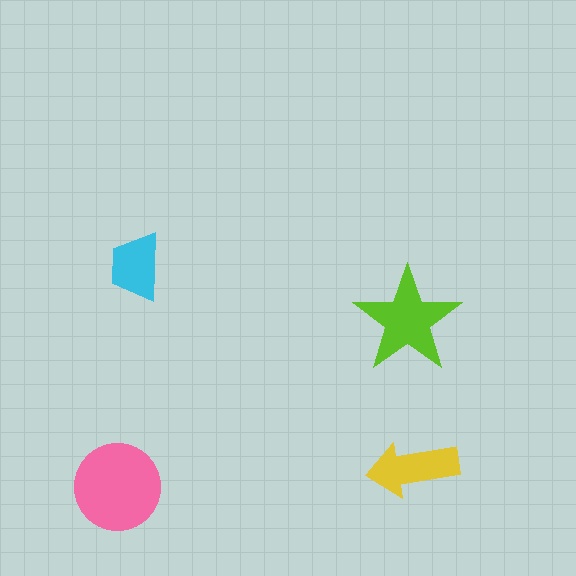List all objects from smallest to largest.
The cyan trapezoid, the yellow arrow, the lime star, the pink circle.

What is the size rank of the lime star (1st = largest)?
2nd.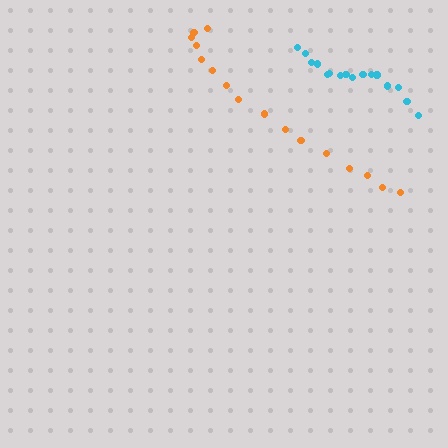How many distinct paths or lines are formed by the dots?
There are 2 distinct paths.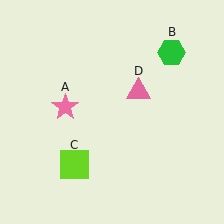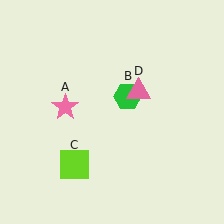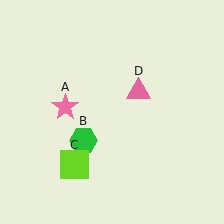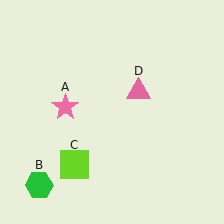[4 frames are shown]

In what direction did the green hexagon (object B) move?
The green hexagon (object B) moved down and to the left.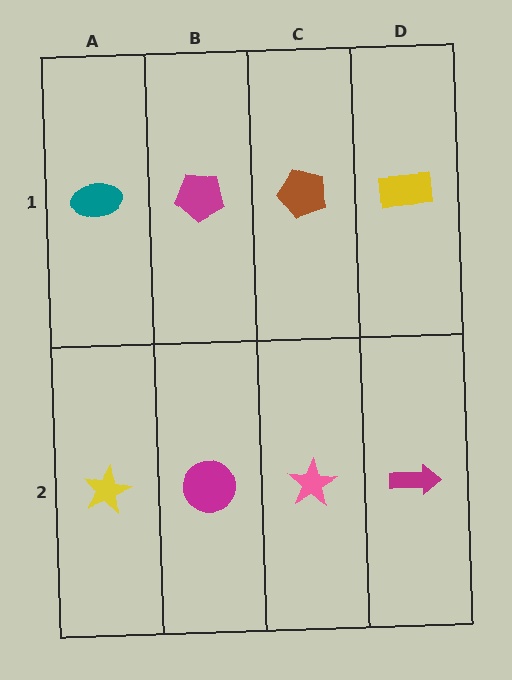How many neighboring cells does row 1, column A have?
2.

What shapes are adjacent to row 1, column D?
A magenta arrow (row 2, column D), a brown pentagon (row 1, column C).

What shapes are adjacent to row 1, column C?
A pink star (row 2, column C), a magenta pentagon (row 1, column B), a yellow rectangle (row 1, column D).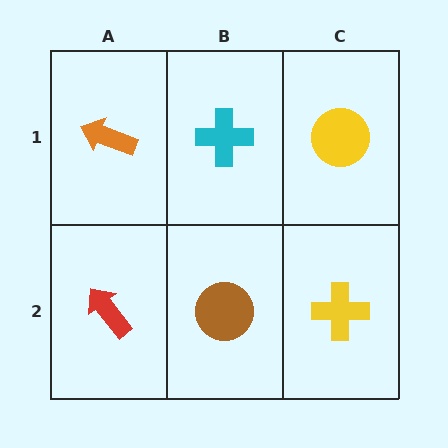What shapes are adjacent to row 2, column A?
An orange arrow (row 1, column A), a brown circle (row 2, column B).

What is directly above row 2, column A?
An orange arrow.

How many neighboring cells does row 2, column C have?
2.